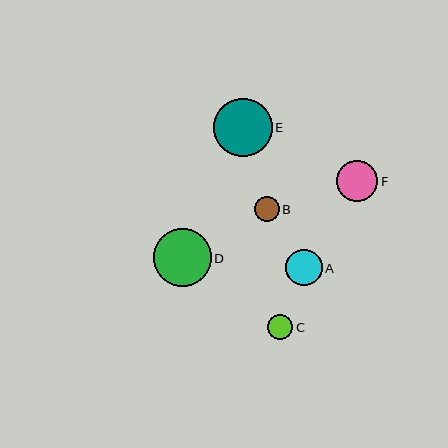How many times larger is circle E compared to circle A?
Circle E is approximately 1.6 times the size of circle A.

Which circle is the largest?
Circle E is the largest with a size of approximately 58 pixels.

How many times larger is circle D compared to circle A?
Circle D is approximately 1.6 times the size of circle A.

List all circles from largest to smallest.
From largest to smallest: E, D, F, A, C, B.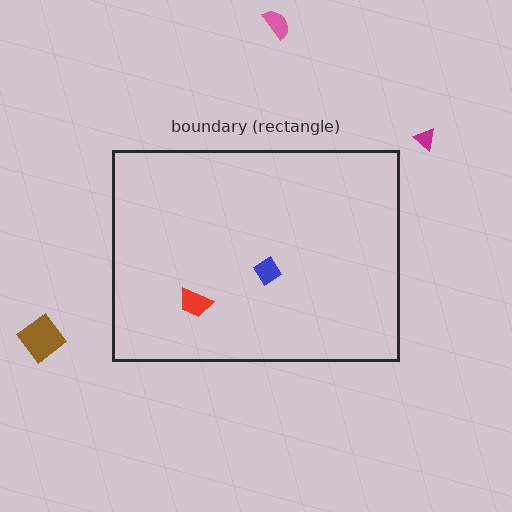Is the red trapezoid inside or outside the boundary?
Inside.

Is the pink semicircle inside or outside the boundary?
Outside.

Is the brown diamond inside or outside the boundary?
Outside.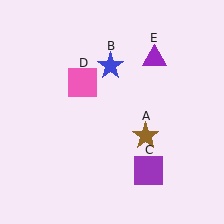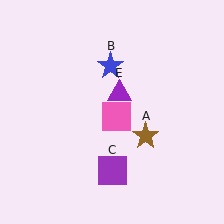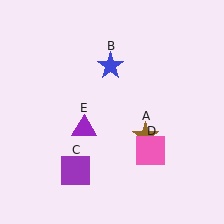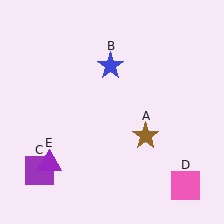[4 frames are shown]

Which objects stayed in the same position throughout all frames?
Brown star (object A) and blue star (object B) remained stationary.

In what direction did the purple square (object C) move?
The purple square (object C) moved left.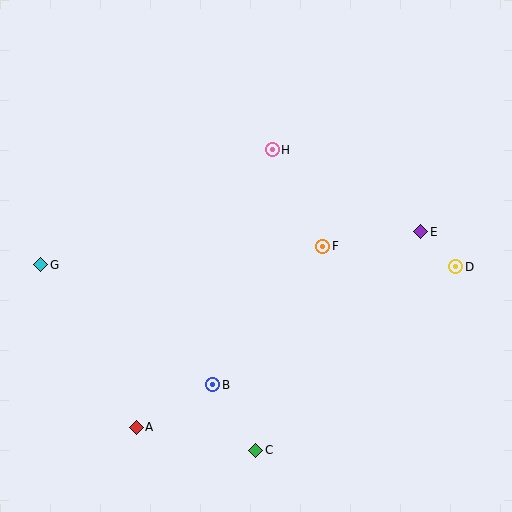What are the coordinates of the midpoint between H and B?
The midpoint between H and B is at (243, 267).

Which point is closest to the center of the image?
Point F at (323, 246) is closest to the center.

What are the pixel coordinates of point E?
Point E is at (421, 232).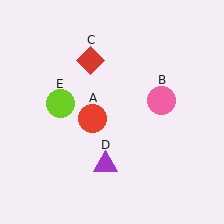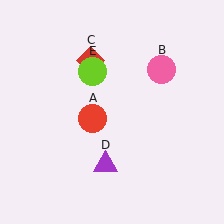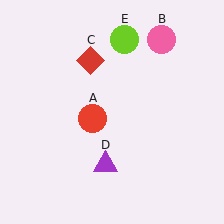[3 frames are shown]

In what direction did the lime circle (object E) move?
The lime circle (object E) moved up and to the right.